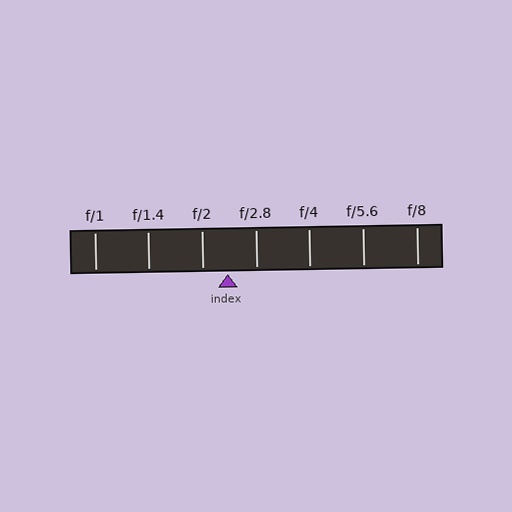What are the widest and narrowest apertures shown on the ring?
The widest aperture shown is f/1 and the narrowest is f/8.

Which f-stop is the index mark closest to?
The index mark is closest to f/2.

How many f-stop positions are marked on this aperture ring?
There are 7 f-stop positions marked.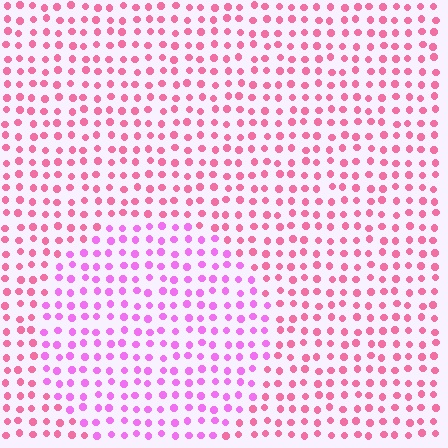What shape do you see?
I see a circle.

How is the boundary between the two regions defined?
The boundary is defined purely by a slight shift in hue (about 37 degrees). Spacing, size, and orientation are identical on both sides.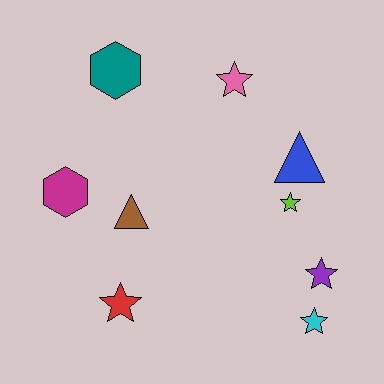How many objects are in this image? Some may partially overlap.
There are 9 objects.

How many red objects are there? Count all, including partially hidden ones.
There is 1 red object.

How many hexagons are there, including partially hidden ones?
There are 2 hexagons.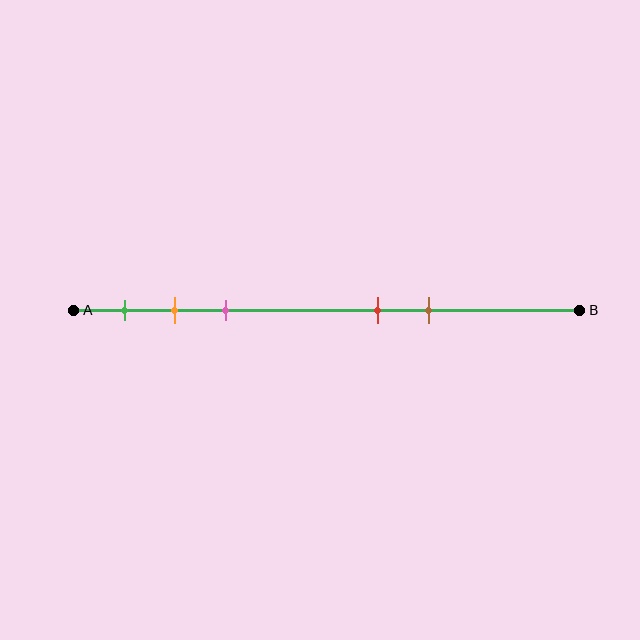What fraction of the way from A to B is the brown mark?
The brown mark is approximately 70% (0.7) of the way from A to B.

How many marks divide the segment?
There are 5 marks dividing the segment.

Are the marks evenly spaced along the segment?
No, the marks are not evenly spaced.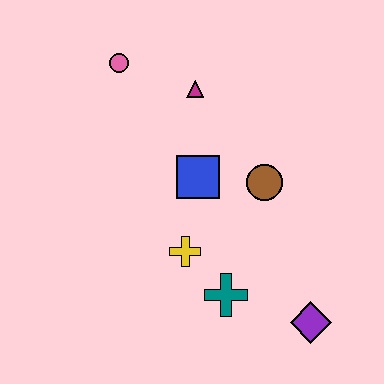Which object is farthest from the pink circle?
The purple diamond is farthest from the pink circle.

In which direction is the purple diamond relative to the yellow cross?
The purple diamond is to the right of the yellow cross.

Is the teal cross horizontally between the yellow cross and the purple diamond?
Yes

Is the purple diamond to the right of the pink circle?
Yes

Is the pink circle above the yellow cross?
Yes